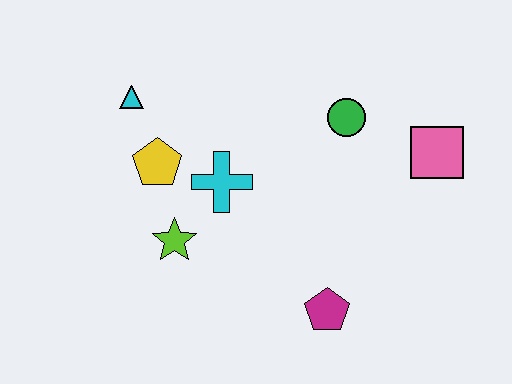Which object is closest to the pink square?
The green circle is closest to the pink square.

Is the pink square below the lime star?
No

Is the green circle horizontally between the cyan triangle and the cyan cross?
No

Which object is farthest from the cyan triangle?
The pink square is farthest from the cyan triangle.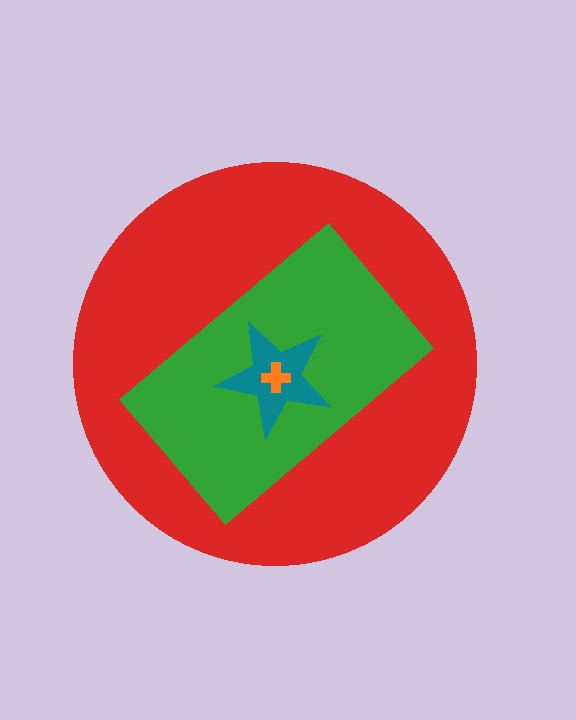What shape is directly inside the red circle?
The green rectangle.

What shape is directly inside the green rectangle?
The teal star.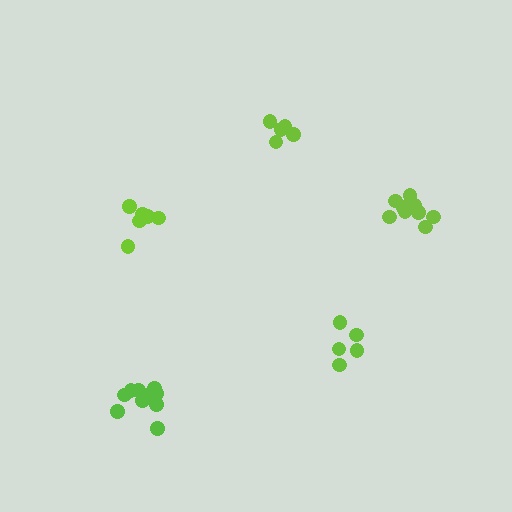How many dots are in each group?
Group 1: 5 dots, Group 2: 6 dots, Group 3: 5 dots, Group 4: 10 dots, Group 5: 10 dots (36 total).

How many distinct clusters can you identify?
There are 5 distinct clusters.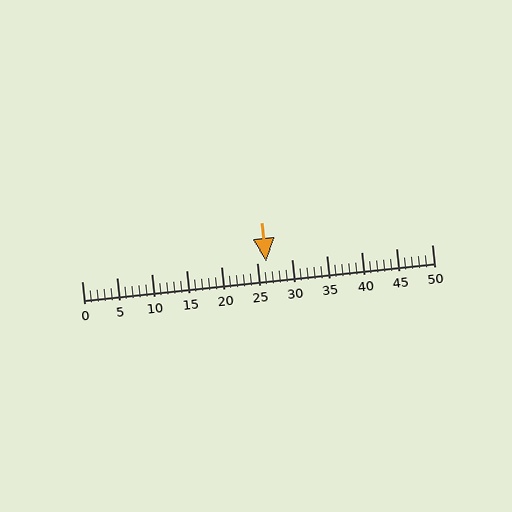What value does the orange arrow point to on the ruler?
The orange arrow points to approximately 26.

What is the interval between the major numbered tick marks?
The major tick marks are spaced 5 units apart.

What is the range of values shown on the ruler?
The ruler shows values from 0 to 50.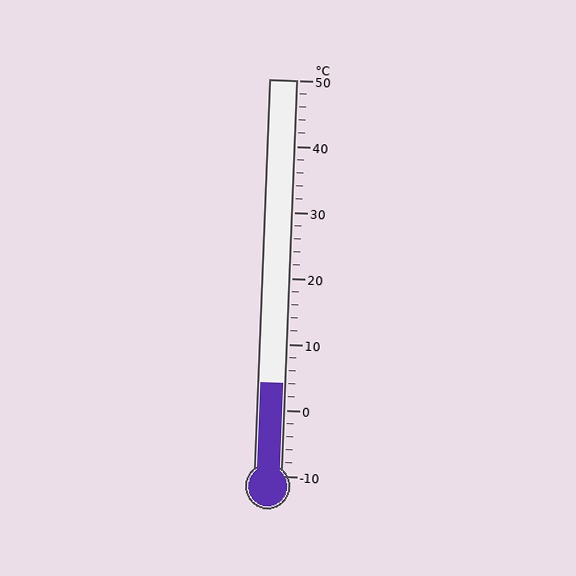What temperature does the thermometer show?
The thermometer shows approximately 4°C.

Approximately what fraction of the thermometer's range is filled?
The thermometer is filled to approximately 25% of its range.